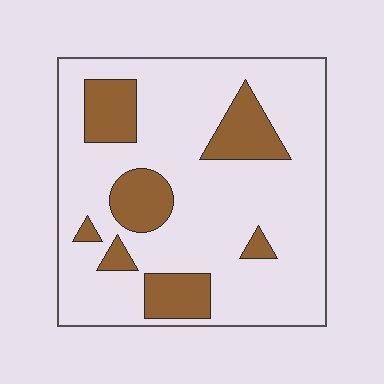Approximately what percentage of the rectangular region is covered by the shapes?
Approximately 20%.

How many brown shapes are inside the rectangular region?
7.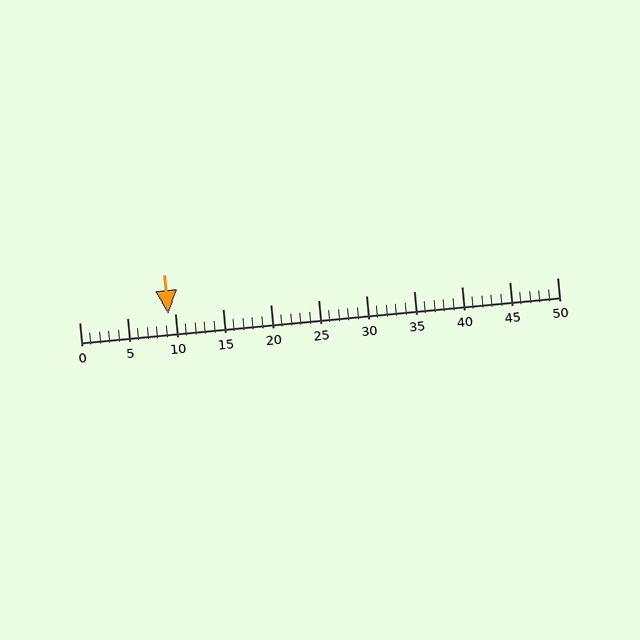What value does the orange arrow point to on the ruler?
The orange arrow points to approximately 9.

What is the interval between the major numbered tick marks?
The major tick marks are spaced 5 units apart.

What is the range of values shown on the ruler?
The ruler shows values from 0 to 50.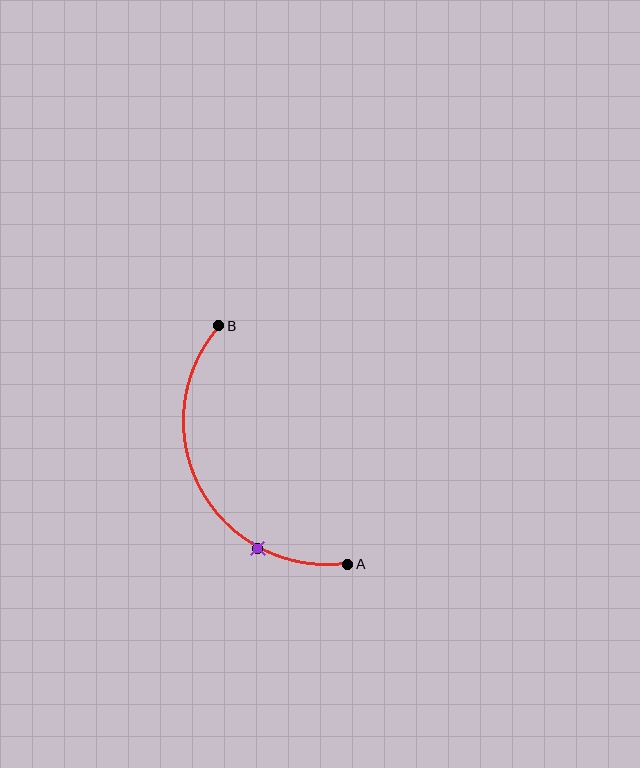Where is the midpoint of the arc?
The arc midpoint is the point on the curve farthest from the straight line joining A and B. It sits to the left of that line.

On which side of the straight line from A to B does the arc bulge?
The arc bulges to the left of the straight line connecting A and B.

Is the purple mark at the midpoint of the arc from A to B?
No. The purple mark lies on the arc but is closer to endpoint A. The arc midpoint would be at the point on the curve equidistant along the arc from both A and B.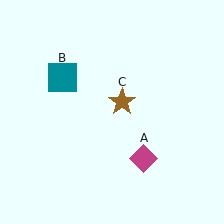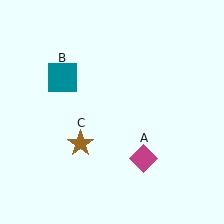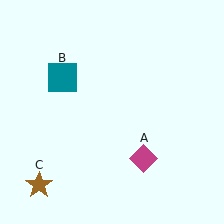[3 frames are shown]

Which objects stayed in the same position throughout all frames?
Magenta diamond (object A) and teal square (object B) remained stationary.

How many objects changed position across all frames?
1 object changed position: brown star (object C).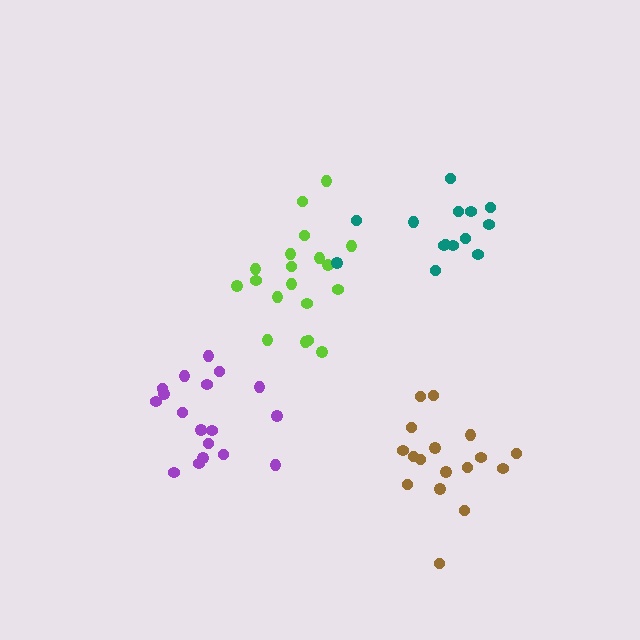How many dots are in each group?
Group 1: 19 dots, Group 2: 14 dots, Group 3: 17 dots, Group 4: 18 dots (68 total).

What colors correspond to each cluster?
The clusters are colored: lime, teal, brown, purple.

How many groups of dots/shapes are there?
There are 4 groups.